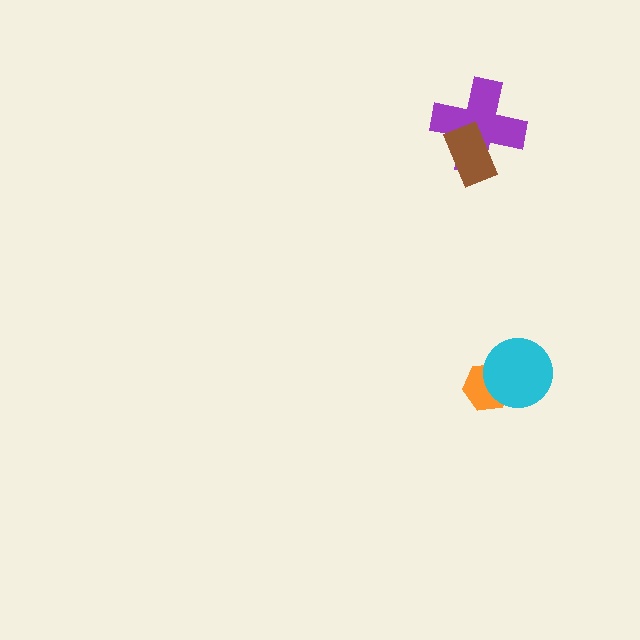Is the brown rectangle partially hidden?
No, no other shape covers it.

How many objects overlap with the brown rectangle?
1 object overlaps with the brown rectangle.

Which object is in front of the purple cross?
The brown rectangle is in front of the purple cross.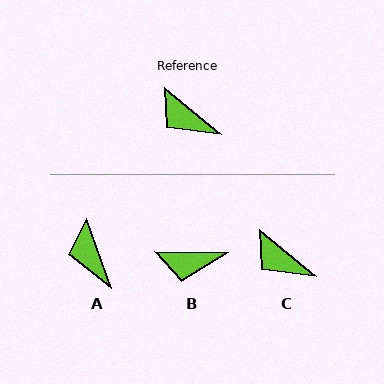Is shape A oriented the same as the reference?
No, it is off by about 30 degrees.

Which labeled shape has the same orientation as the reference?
C.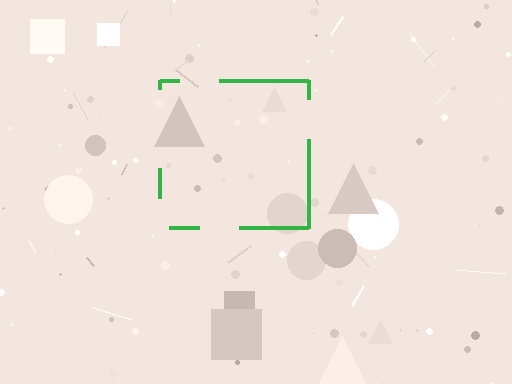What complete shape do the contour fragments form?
The contour fragments form a square.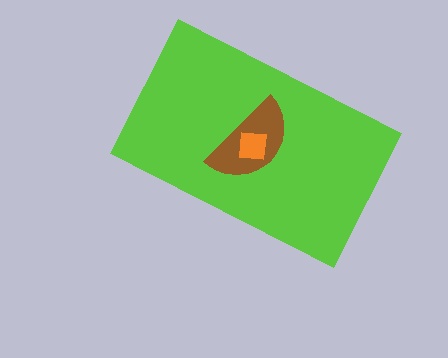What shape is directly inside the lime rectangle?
The brown semicircle.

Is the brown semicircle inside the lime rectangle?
Yes.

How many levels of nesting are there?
3.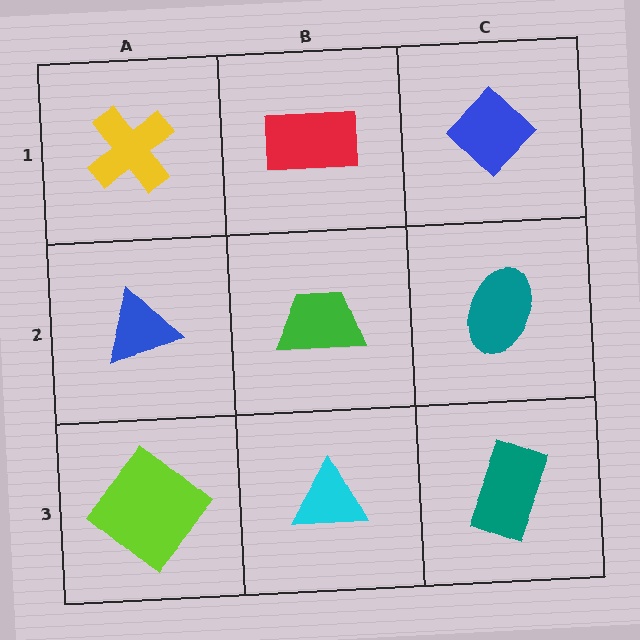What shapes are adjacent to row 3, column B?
A green trapezoid (row 2, column B), a lime diamond (row 3, column A), a teal rectangle (row 3, column C).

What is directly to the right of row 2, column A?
A green trapezoid.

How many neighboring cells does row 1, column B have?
3.